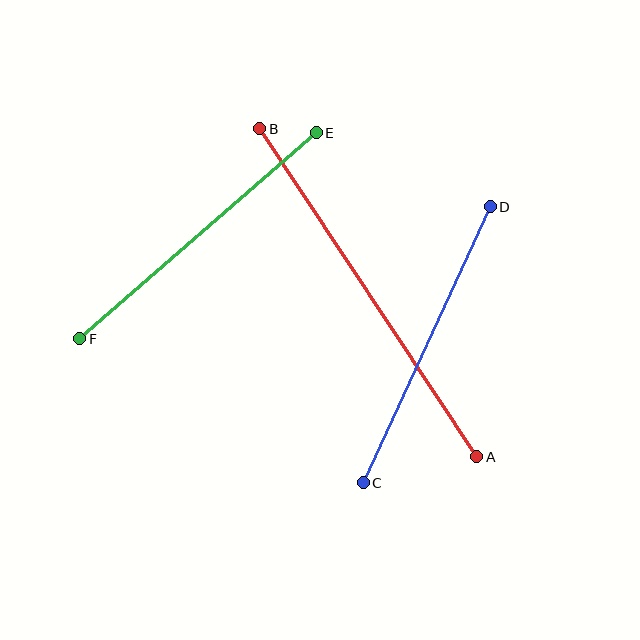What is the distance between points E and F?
The distance is approximately 314 pixels.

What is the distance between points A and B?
The distance is approximately 393 pixels.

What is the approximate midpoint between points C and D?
The midpoint is at approximately (427, 345) pixels.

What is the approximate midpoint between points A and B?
The midpoint is at approximately (368, 293) pixels.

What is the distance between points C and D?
The distance is approximately 304 pixels.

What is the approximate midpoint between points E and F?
The midpoint is at approximately (198, 236) pixels.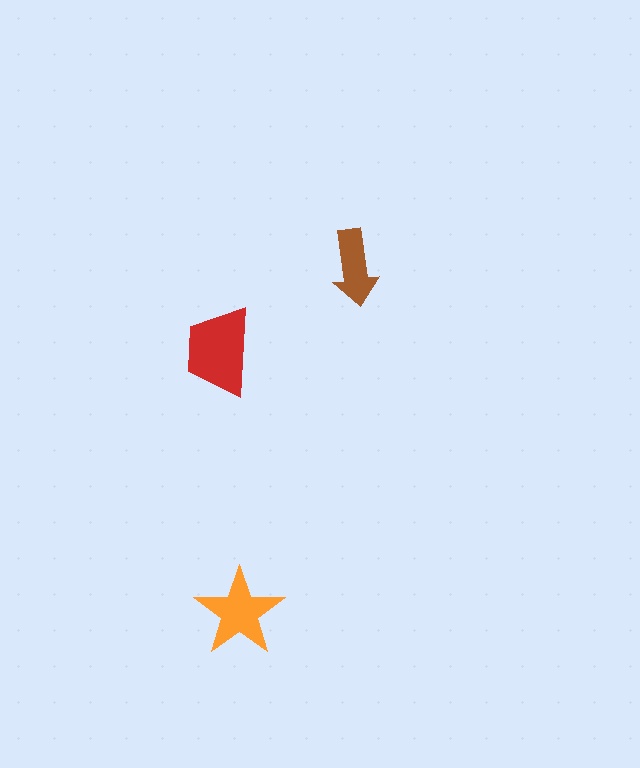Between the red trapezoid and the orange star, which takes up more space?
The red trapezoid.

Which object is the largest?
The red trapezoid.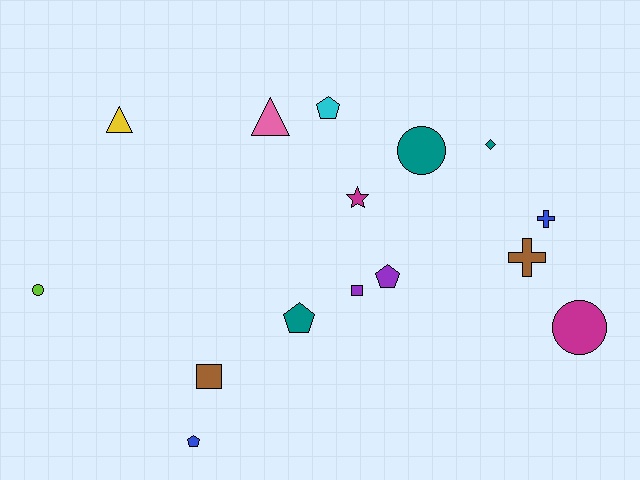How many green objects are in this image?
There are no green objects.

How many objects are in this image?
There are 15 objects.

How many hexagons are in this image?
There are no hexagons.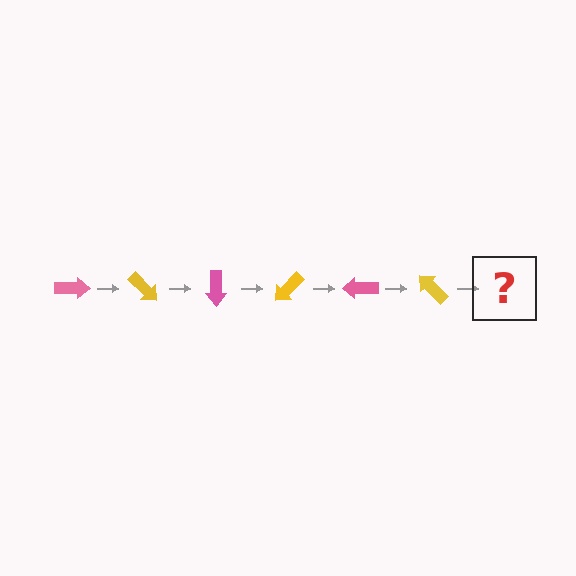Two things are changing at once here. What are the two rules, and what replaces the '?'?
The two rules are that it rotates 45 degrees each step and the color cycles through pink and yellow. The '?' should be a pink arrow, rotated 270 degrees from the start.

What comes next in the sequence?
The next element should be a pink arrow, rotated 270 degrees from the start.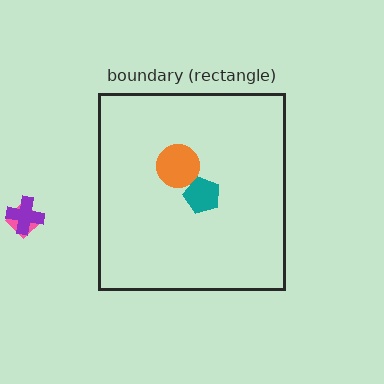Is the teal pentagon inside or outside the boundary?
Inside.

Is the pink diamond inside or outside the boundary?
Outside.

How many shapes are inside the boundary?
2 inside, 2 outside.